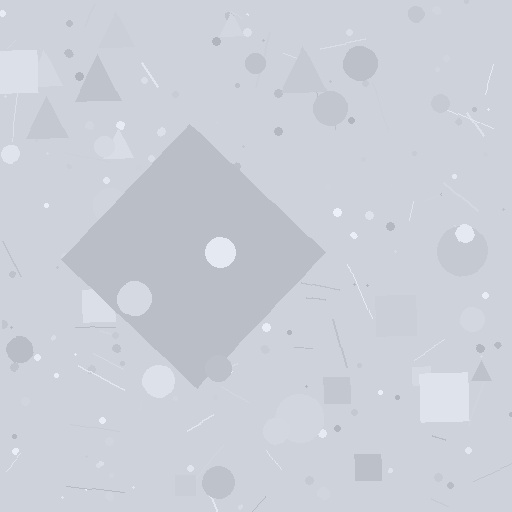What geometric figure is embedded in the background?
A diamond is embedded in the background.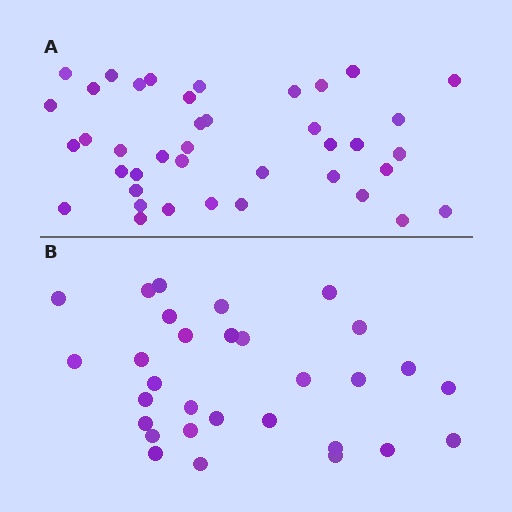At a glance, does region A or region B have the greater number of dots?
Region A (the top region) has more dots.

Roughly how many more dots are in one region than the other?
Region A has roughly 10 or so more dots than region B.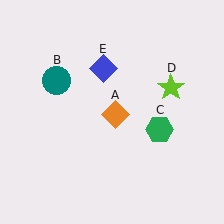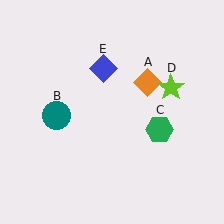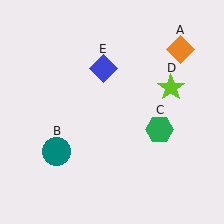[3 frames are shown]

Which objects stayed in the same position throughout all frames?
Green hexagon (object C) and lime star (object D) and blue diamond (object E) remained stationary.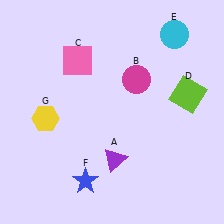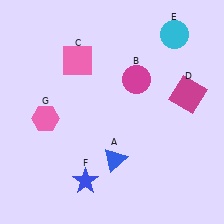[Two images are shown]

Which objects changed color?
A changed from purple to blue. D changed from lime to magenta. G changed from yellow to pink.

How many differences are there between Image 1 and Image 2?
There are 3 differences between the two images.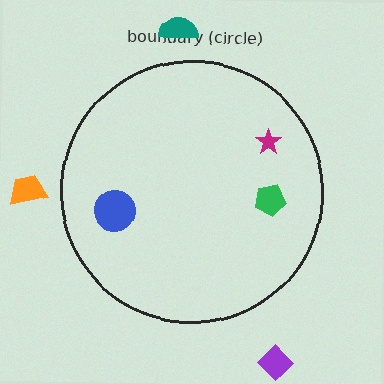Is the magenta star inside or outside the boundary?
Inside.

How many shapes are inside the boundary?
3 inside, 3 outside.